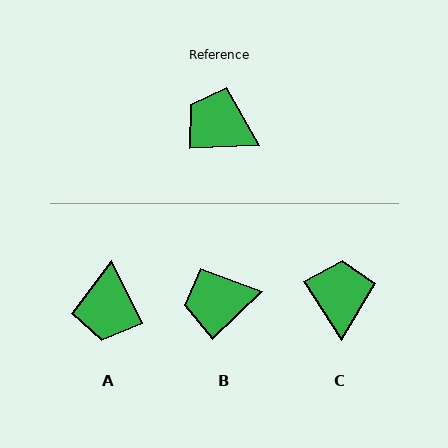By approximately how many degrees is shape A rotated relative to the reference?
Approximately 114 degrees counter-clockwise.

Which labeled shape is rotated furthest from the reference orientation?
A, about 114 degrees away.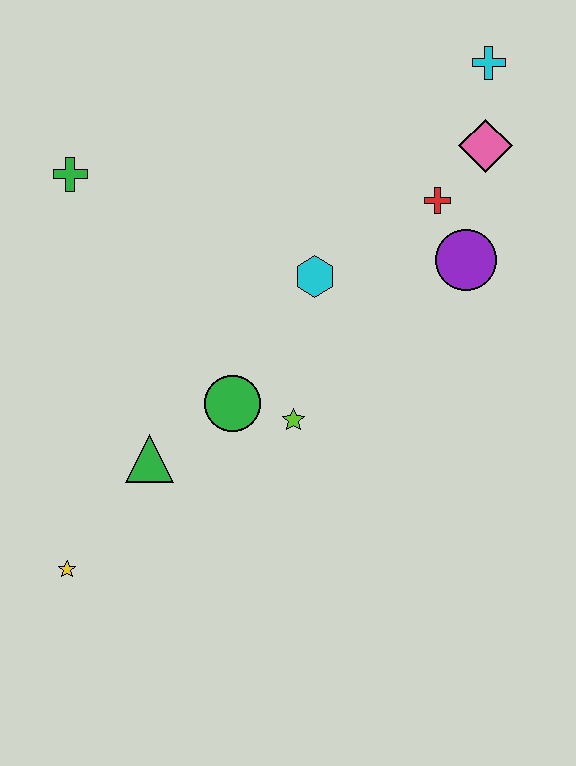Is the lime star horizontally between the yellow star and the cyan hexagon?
Yes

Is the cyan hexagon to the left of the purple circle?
Yes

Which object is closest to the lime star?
The green circle is closest to the lime star.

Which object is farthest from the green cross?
The cyan cross is farthest from the green cross.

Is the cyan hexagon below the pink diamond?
Yes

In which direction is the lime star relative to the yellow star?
The lime star is to the right of the yellow star.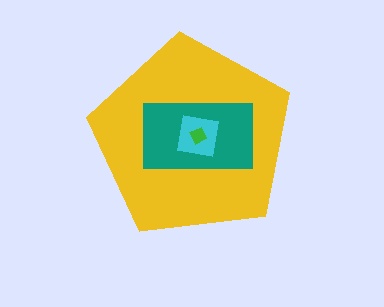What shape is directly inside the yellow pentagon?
The teal rectangle.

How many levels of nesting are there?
4.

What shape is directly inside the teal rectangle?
The cyan square.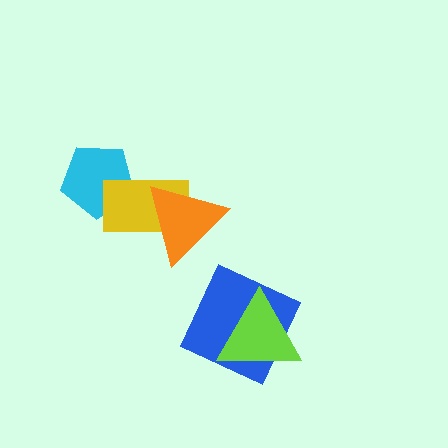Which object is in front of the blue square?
The lime triangle is in front of the blue square.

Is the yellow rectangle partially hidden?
Yes, it is partially covered by another shape.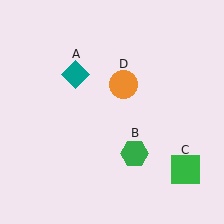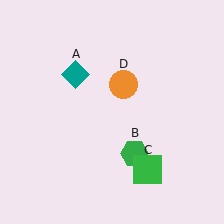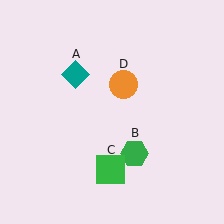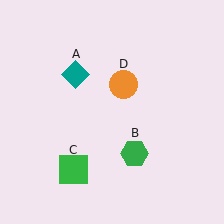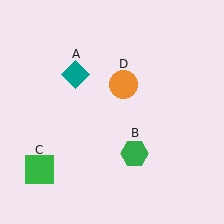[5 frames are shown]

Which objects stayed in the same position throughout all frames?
Teal diamond (object A) and green hexagon (object B) and orange circle (object D) remained stationary.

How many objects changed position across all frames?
1 object changed position: green square (object C).